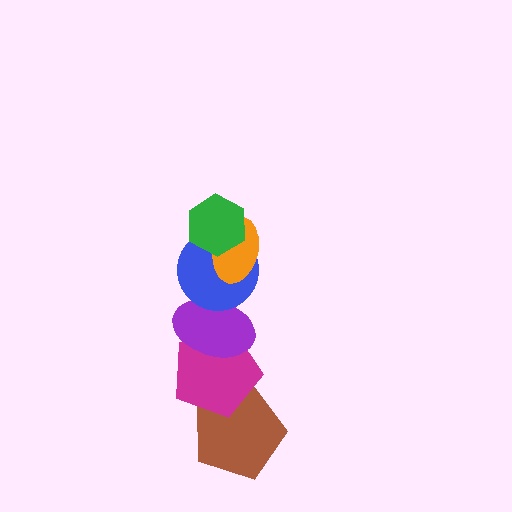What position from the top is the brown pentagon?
The brown pentagon is 6th from the top.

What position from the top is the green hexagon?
The green hexagon is 1st from the top.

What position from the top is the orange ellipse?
The orange ellipse is 2nd from the top.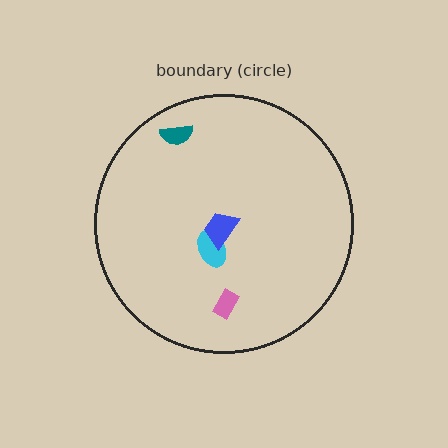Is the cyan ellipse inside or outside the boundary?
Inside.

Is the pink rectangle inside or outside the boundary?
Inside.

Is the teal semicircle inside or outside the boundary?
Inside.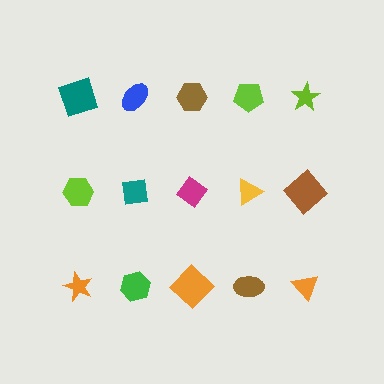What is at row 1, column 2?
A blue ellipse.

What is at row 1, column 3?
A brown hexagon.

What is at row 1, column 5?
A lime star.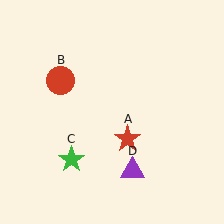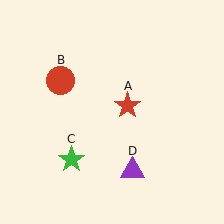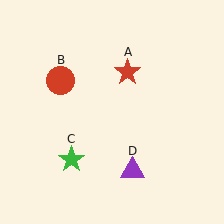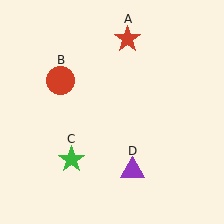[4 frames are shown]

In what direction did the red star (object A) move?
The red star (object A) moved up.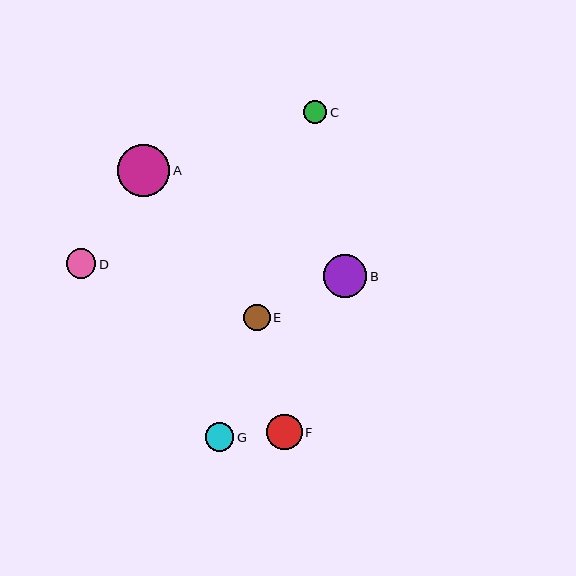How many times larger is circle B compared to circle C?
Circle B is approximately 1.9 times the size of circle C.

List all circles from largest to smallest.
From largest to smallest: A, B, F, D, G, E, C.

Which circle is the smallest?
Circle C is the smallest with a size of approximately 23 pixels.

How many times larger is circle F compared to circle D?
Circle F is approximately 1.2 times the size of circle D.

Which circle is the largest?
Circle A is the largest with a size of approximately 52 pixels.